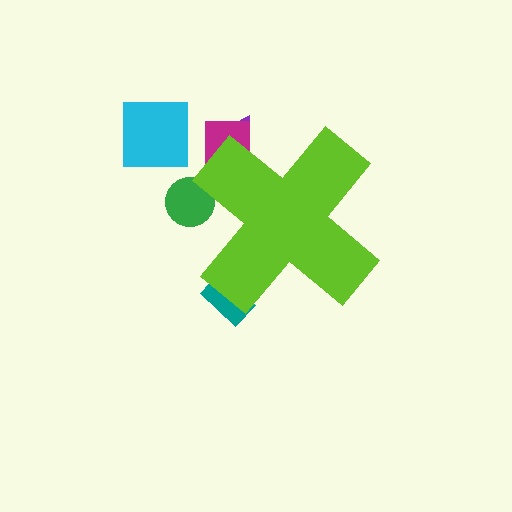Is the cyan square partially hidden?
No, the cyan square is fully visible.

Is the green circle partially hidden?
Yes, the green circle is partially hidden behind the lime cross.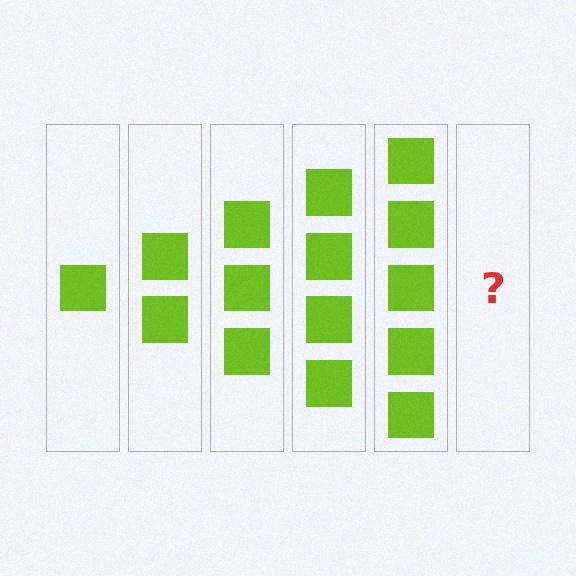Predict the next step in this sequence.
The next step is 6 squares.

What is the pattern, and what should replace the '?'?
The pattern is that each step adds one more square. The '?' should be 6 squares.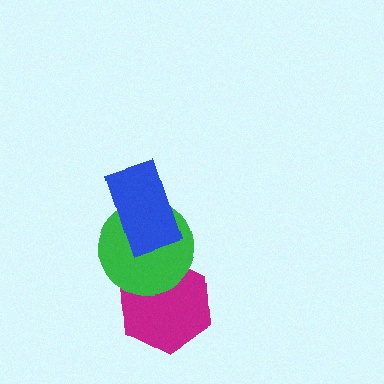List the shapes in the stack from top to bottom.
From top to bottom: the blue rectangle, the green circle, the magenta hexagon.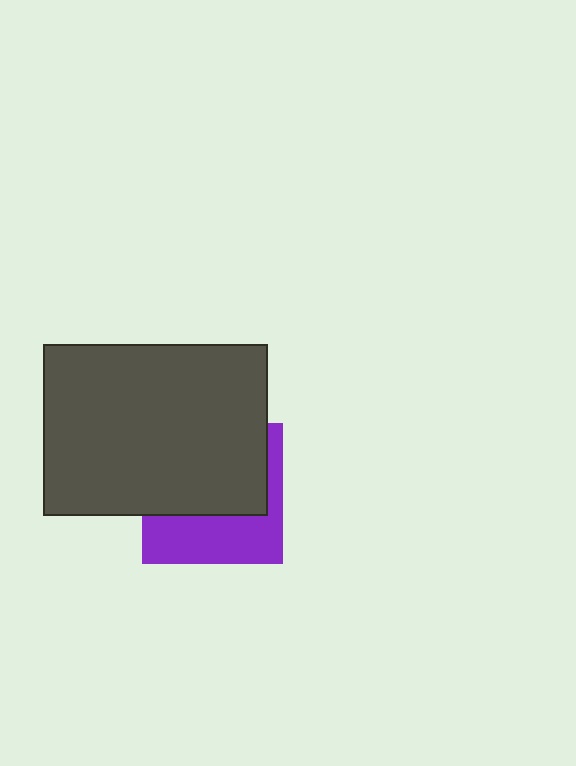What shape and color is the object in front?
The object in front is a dark gray rectangle.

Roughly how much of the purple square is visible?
A small part of it is visible (roughly 42%).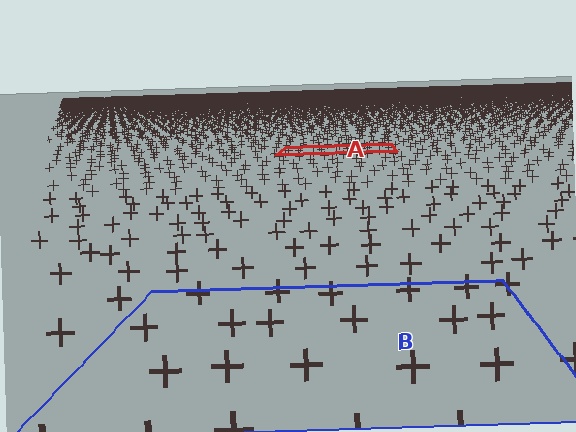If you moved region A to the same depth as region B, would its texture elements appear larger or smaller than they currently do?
They would appear larger. At a closer depth, the same texture elements are projected at a bigger on-screen size.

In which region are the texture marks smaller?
The texture marks are smaller in region A, because it is farther away.